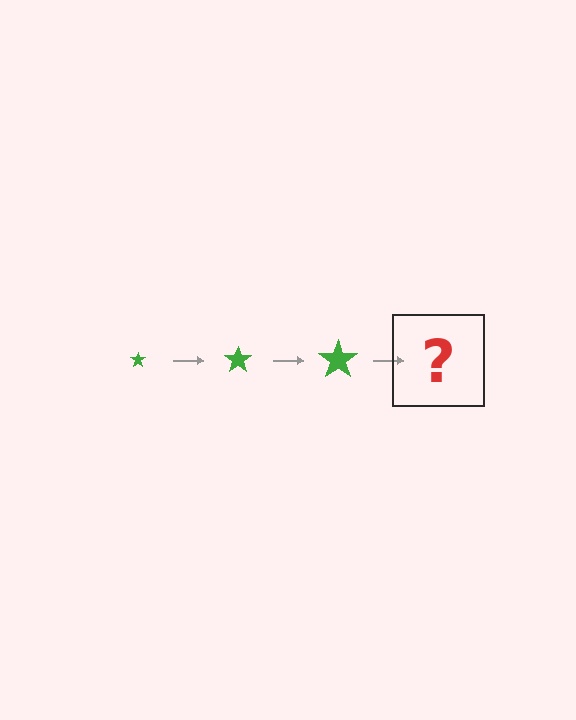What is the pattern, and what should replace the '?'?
The pattern is that the star gets progressively larger each step. The '?' should be a green star, larger than the previous one.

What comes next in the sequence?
The next element should be a green star, larger than the previous one.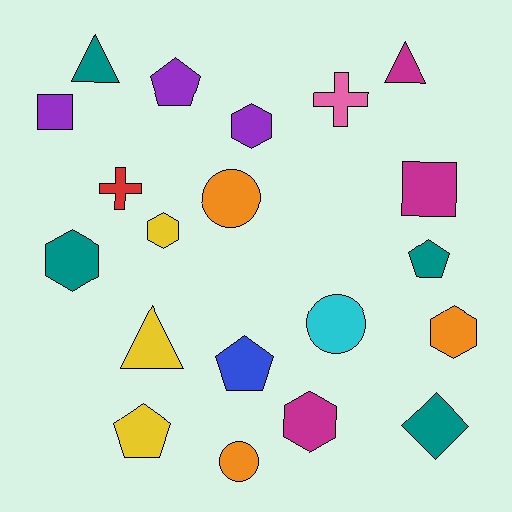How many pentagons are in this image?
There are 4 pentagons.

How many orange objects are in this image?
There are 3 orange objects.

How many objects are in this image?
There are 20 objects.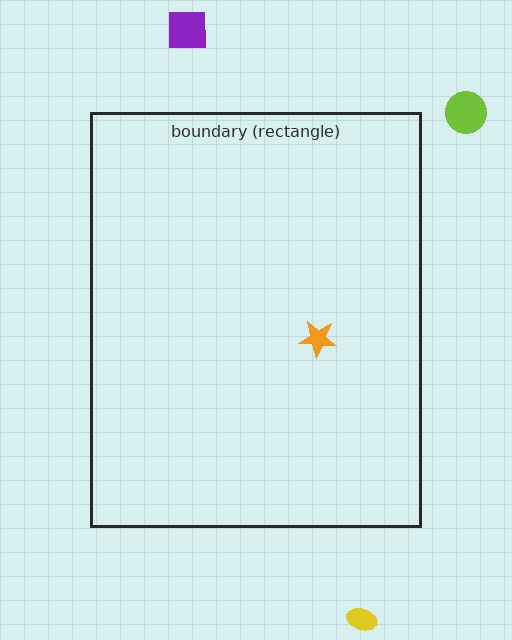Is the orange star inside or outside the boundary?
Inside.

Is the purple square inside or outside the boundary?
Outside.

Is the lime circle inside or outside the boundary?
Outside.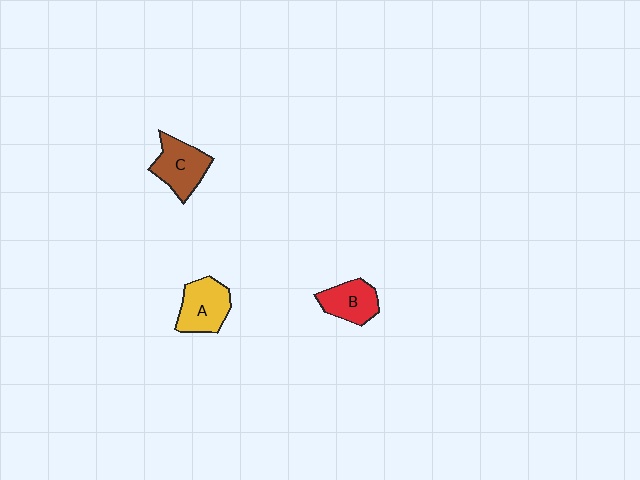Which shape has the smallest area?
Shape B (red).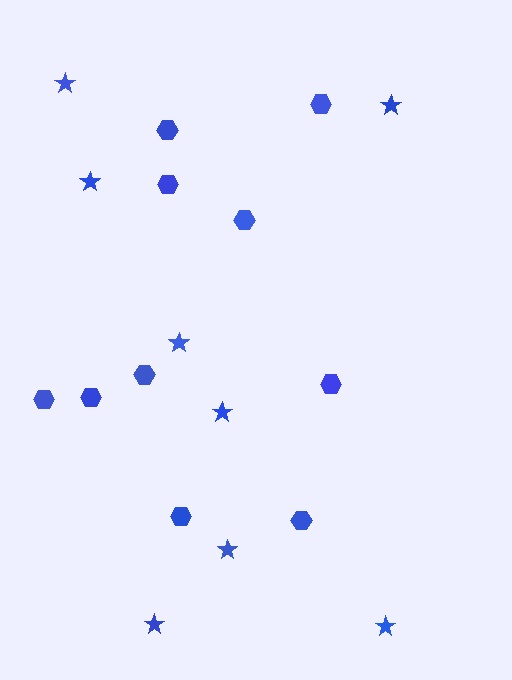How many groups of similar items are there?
There are 2 groups: one group of stars (8) and one group of hexagons (10).